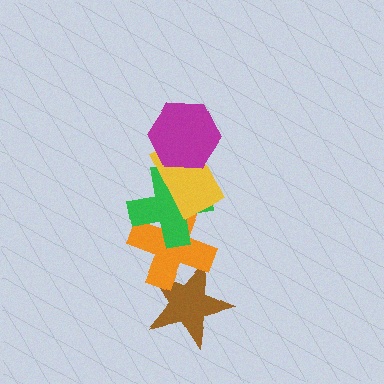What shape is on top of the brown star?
The orange cross is on top of the brown star.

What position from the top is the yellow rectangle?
The yellow rectangle is 2nd from the top.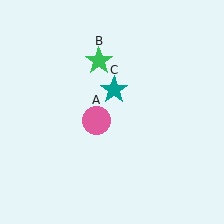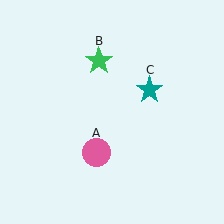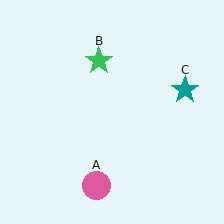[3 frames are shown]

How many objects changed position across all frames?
2 objects changed position: pink circle (object A), teal star (object C).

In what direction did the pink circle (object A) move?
The pink circle (object A) moved down.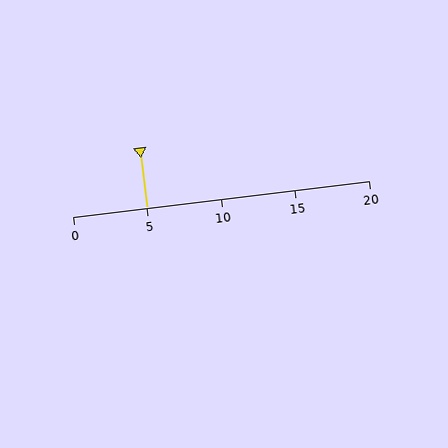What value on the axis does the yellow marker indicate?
The marker indicates approximately 5.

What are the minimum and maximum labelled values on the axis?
The axis runs from 0 to 20.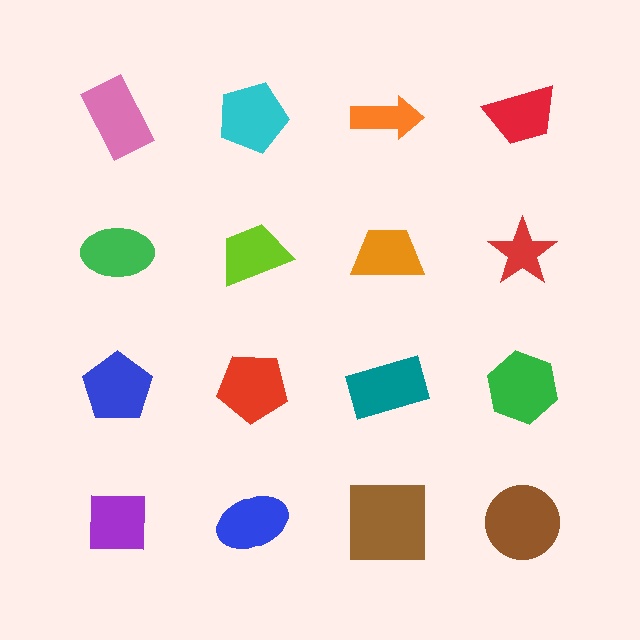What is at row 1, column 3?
An orange arrow.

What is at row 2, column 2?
A lime trapezoid.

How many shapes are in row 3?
4 shapes.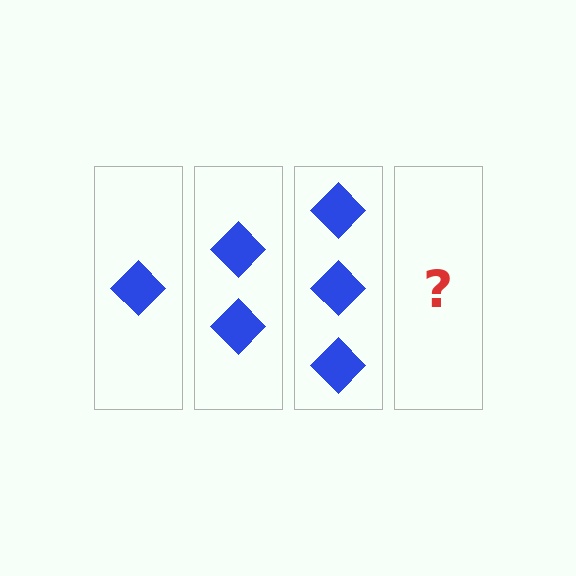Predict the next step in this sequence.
The next step is 4 diamonds.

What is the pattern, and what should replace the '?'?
The pattern is that each step adds one more diamond. The '?' should be 4 diamonds.